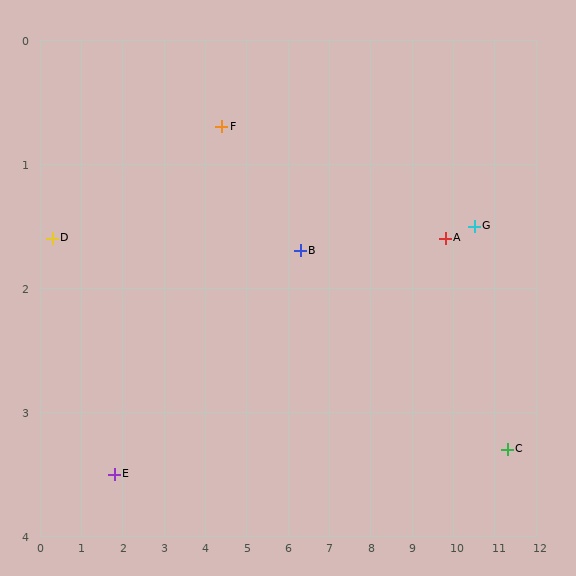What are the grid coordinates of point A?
Point A is at approximately (9.8, 1.6).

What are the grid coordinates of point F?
Point F is at approximately (4.4, 0.7).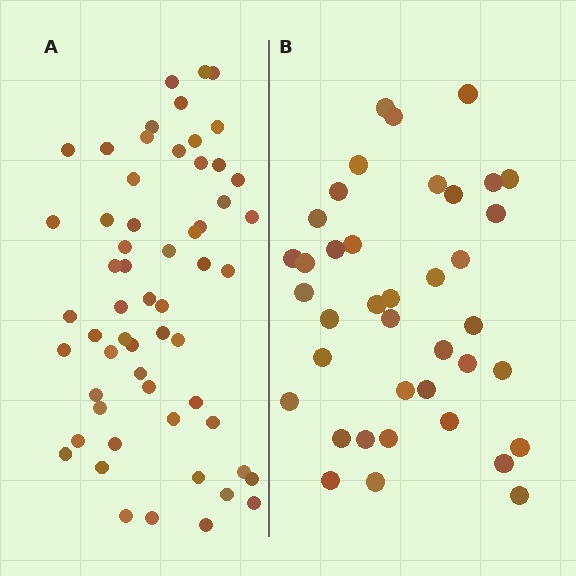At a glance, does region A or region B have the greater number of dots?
Region A (the left region) has more dots.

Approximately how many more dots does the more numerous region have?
Region A has approximately 20 more dots than region B.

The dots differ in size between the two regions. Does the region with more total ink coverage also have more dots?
No. Region B has more total ink coverage because its dots are larger, but region A actually contains more individual dots. Total area can be misleading — the number of items is what matters here.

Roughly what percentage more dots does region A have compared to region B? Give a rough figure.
About 50% more.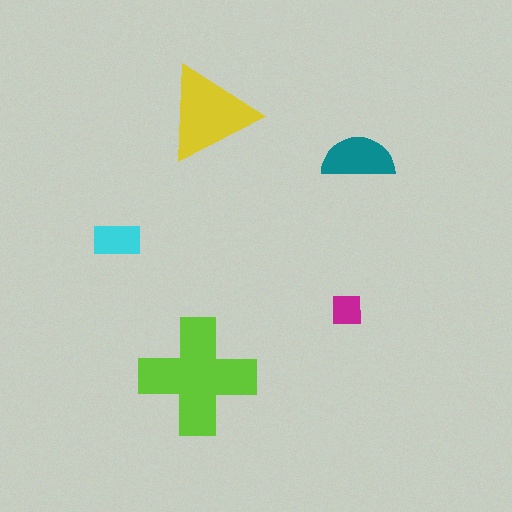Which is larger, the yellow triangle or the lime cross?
The lime cross.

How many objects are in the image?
There are 5 objects in the image.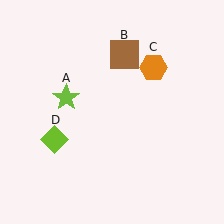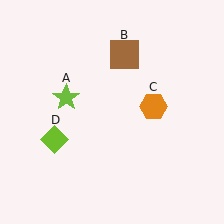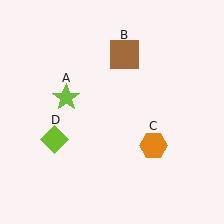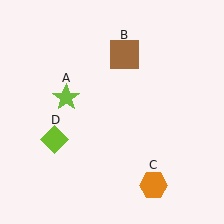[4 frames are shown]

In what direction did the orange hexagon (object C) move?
The orange hexagon (object C) moved down.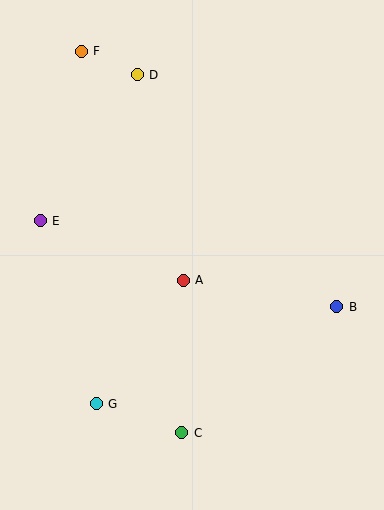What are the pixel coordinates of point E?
Point E is at (40, 221).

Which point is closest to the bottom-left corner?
Point G is closest to the bottom-left corner.